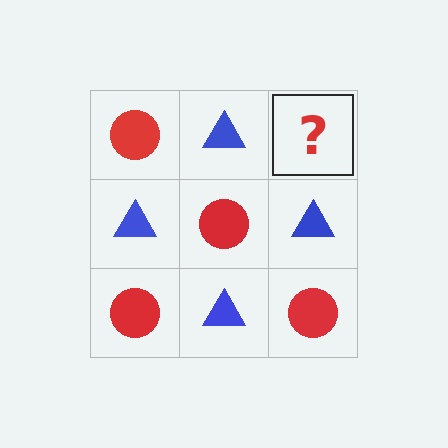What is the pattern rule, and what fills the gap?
The rule is that it alternates red circle and blue triangle in a checkerboard pattern. The gap should be filled with a red circle.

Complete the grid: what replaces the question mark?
The question mark should be replaced with a red circle.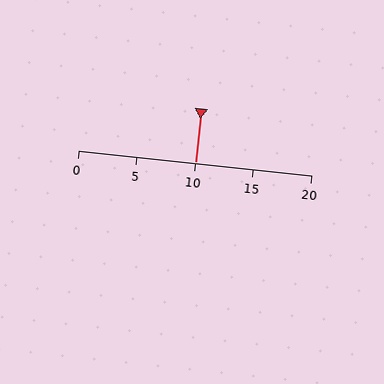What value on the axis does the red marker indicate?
The marker indicates approximately 10.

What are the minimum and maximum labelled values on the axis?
The axis runs from 0 to 20.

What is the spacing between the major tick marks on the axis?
The major ticks are spaced 5 apart.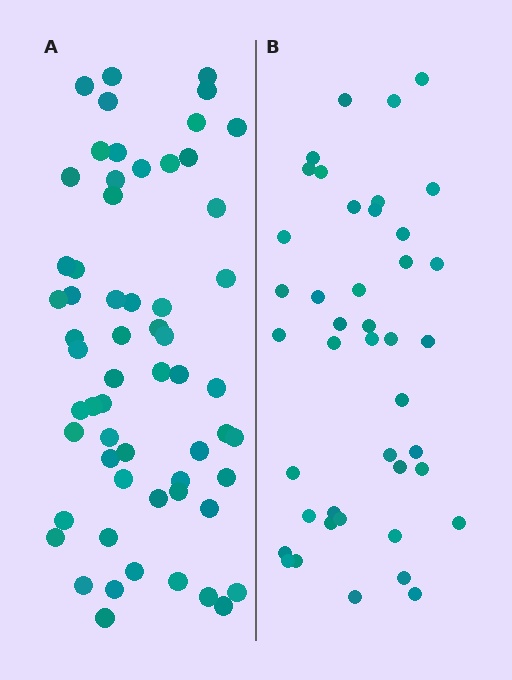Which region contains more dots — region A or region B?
Region A (the left region) has more dots.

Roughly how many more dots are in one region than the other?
Region A has approximately 20 more dots than region B.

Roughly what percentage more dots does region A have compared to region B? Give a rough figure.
About 45% more.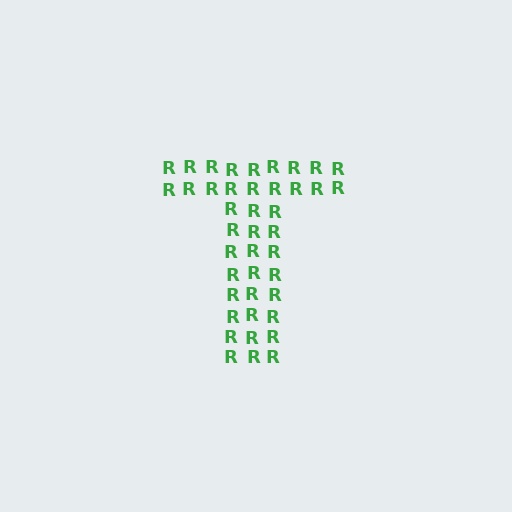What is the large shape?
The large shape is the letter T.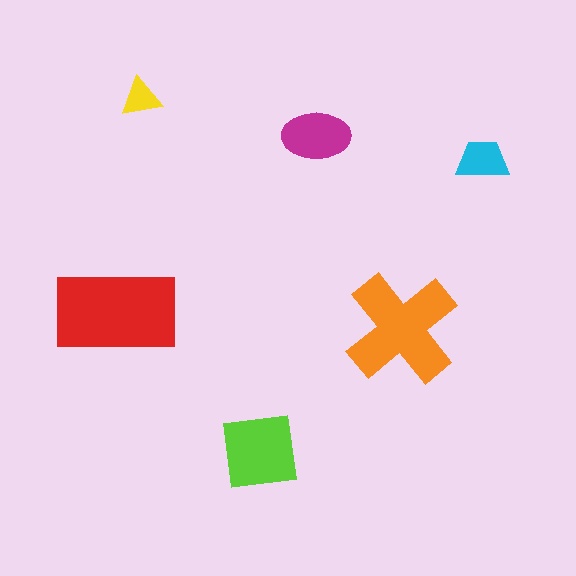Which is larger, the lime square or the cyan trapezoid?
The lime square.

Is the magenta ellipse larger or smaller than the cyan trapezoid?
Larger.